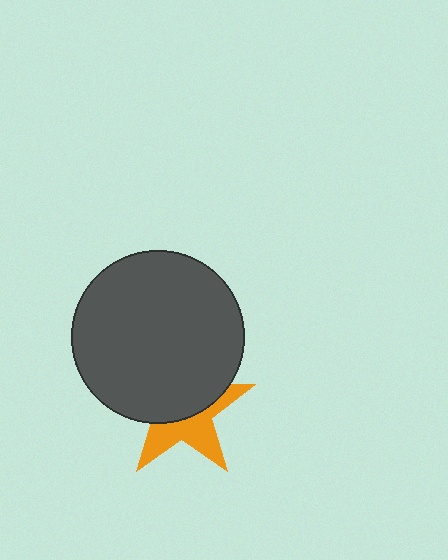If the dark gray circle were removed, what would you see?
You would see the complete orange star.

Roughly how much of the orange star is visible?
A small part of it is visible (roughly 43%).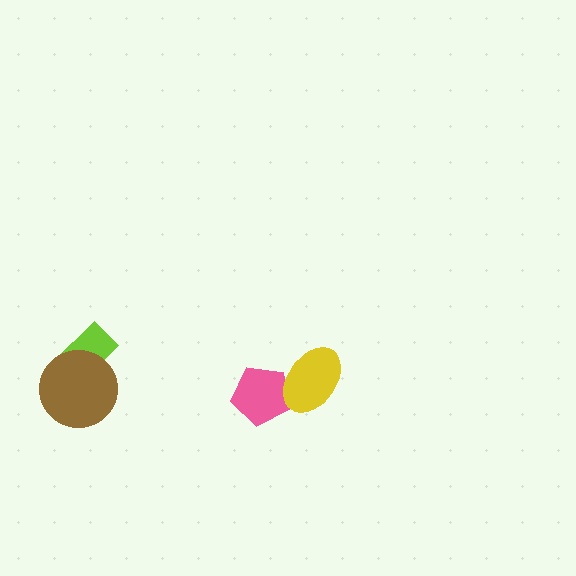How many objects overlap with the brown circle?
1 object overlaps with the brown circle.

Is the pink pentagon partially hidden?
Yes, it is partially covered by another shape.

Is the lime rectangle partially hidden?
Yes, it is partially covered by another shape.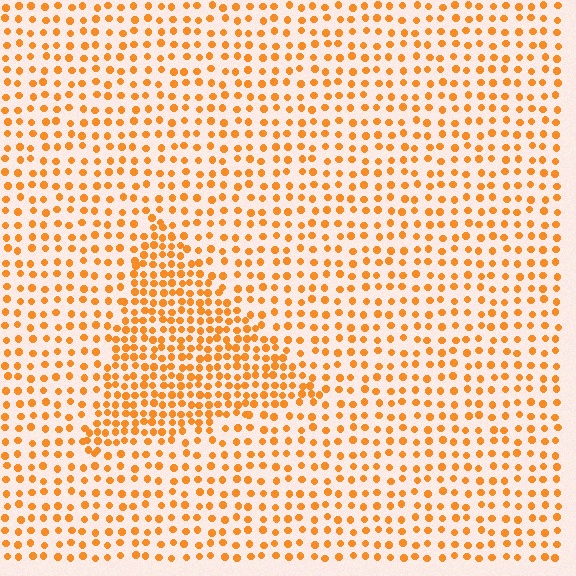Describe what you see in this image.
The image contains small orange elements arranged at two different densities. A triangle-shaped region is visible where the elements are more densely packed than the surrounding area.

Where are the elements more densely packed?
The elements are more densely packed inside the triangle boundary.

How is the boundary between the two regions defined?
The boundary is defined by a change in element density (approximately 1.9x ratio). All elements are the same color, size, and shape.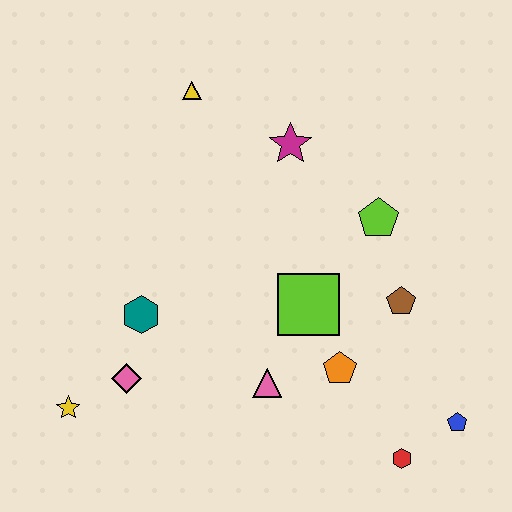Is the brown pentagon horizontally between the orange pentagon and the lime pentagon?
No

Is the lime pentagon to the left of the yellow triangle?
No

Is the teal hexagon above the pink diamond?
Yes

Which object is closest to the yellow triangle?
The magenta star is closest to the yellow triangle.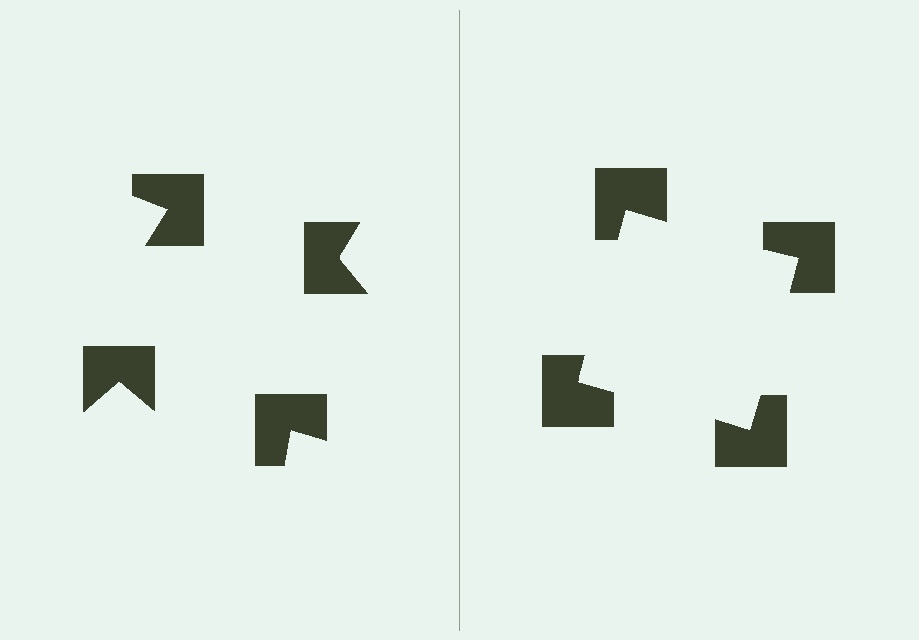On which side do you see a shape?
An illusory square appears on the right side. On the left side the wedge cuts are rotated, so no coherent shape forms.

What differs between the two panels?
The notched squares are positioned identically on both sides; only the wedge orientations differ. On the right they align to a square; on the left they are misaligned.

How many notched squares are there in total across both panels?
8 — 4 on each side.